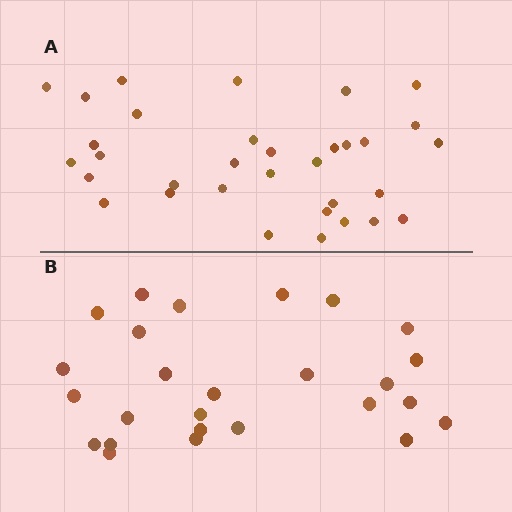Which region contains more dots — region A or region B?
Region A (the top region) has more dots.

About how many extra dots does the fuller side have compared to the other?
Region A has roughly 8 or so more dots than region B.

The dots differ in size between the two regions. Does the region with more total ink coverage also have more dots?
No. Region B has more total ink coverage because its dots are larger, but region A actually contains more individual dots. Total area can be misleading — the number of items is what matters here.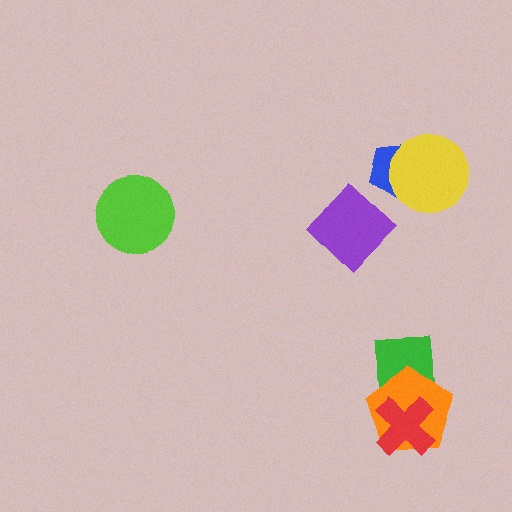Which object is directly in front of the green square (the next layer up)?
The orange pentagon is directly in front of the green square.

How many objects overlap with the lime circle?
0 objects overlap with the lime circle.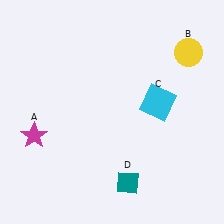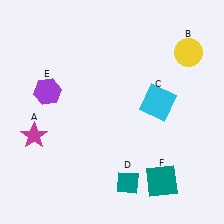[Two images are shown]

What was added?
A purple hexagon (E), a teal square (F) were added in Image 2.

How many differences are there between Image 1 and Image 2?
There are 2 differences between the two images.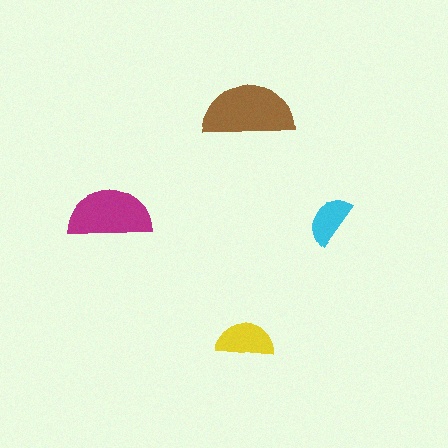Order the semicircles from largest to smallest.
the brown one, the magenta one, the yellow one, the cyan one.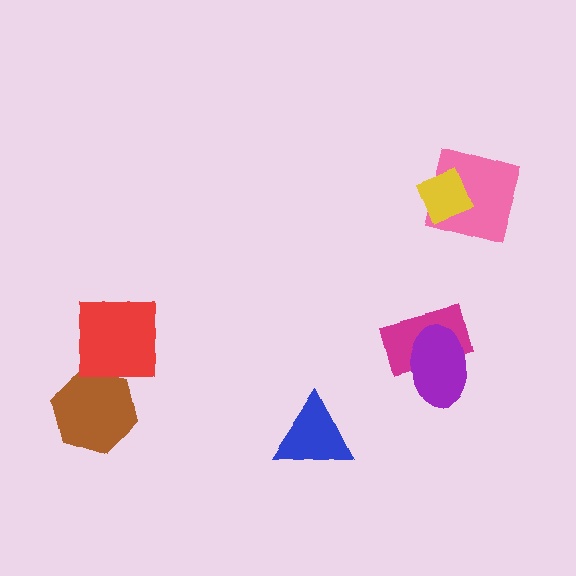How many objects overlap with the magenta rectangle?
1 object overlaps with the magenta rectangle.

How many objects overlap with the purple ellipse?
1 object overlaps with the purple ellipse.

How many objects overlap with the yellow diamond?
1 object overlaps with the yellow diamond.